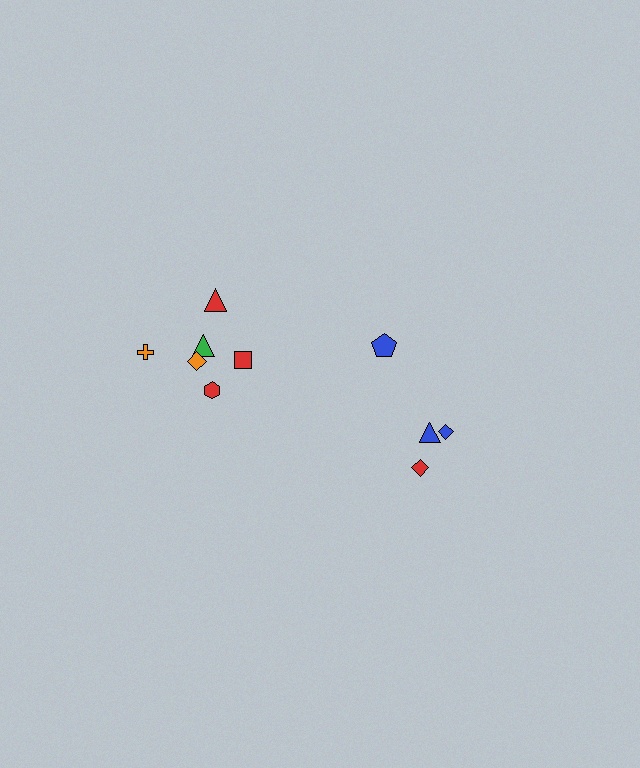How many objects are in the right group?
There are 4 objects.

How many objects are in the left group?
There are 6 objects.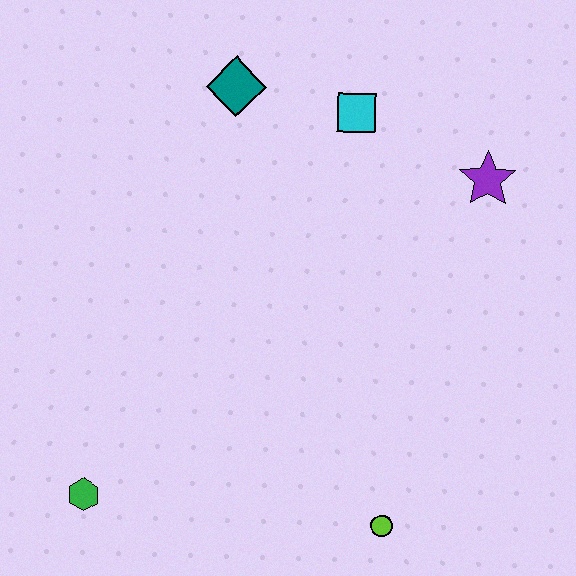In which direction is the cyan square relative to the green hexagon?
The cyan square is above the green hexagon.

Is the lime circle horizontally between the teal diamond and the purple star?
Yes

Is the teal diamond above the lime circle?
Yes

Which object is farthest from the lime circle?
The teal diamond is farthest from the lime circle.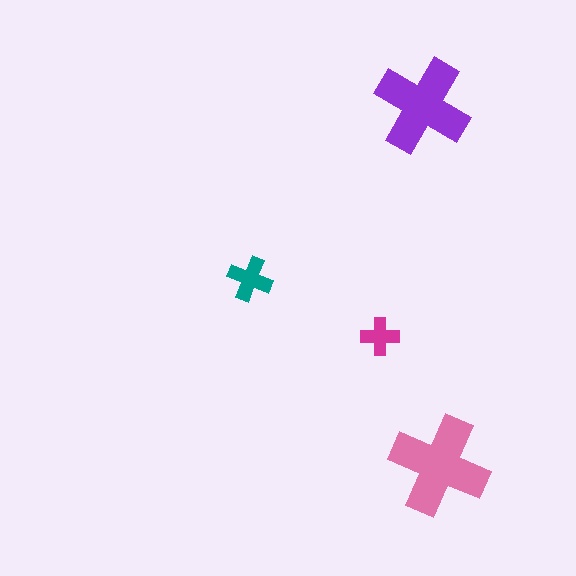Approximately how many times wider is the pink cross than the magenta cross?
About 2.5 times wider.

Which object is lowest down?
The pink cross is bottommost.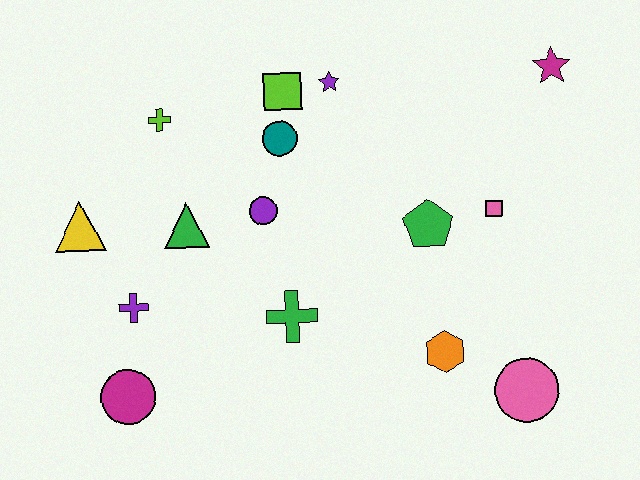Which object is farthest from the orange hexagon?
The yellow triangle is farthest from the orange hexagon.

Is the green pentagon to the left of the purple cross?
No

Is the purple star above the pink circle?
Yes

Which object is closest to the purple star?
The lime square is closest to the purple star.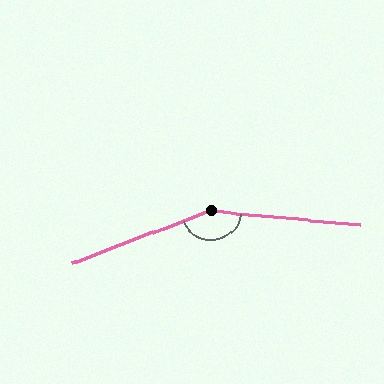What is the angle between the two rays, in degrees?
Approximately 154 degrees.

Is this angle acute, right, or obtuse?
It is obtuse.